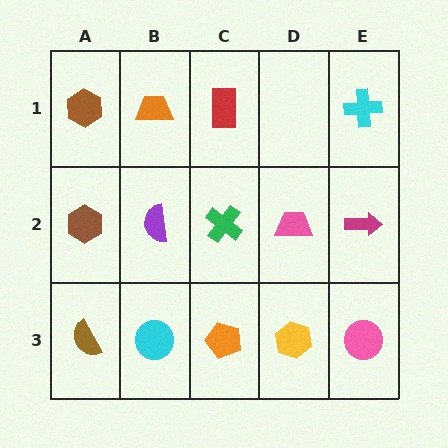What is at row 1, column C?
A red rectangle.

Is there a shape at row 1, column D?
No, that cell is empty.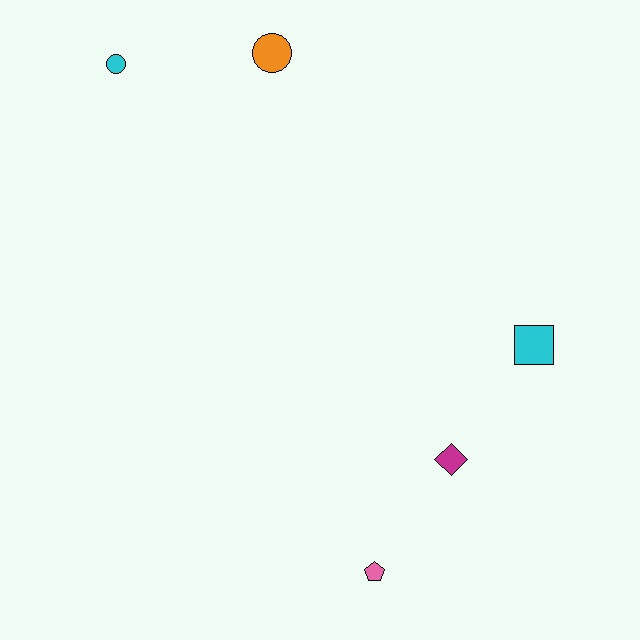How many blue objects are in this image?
There are no blue objects.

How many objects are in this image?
There are 5 objects.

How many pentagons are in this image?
There is 1 pentagon.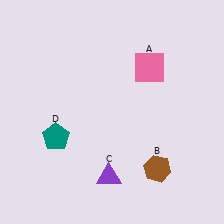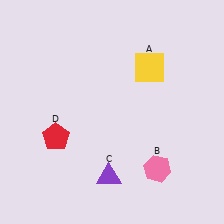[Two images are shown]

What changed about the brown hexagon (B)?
In Image 1, B is brown. In Image 2, it changed to pink.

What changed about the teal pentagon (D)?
In Image 1, D is teal. In Image 2, it changed to red.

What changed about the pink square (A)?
In Image 1, A is pink. In Image 2, it changed to yellow.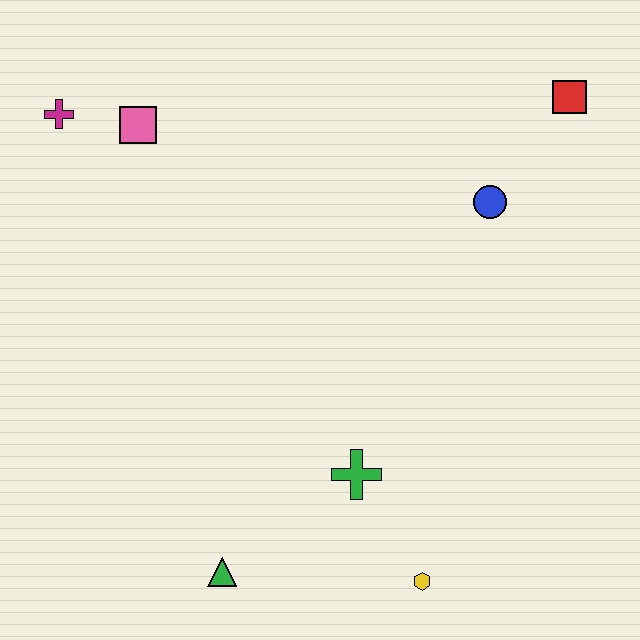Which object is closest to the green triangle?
The green cross is closest to the green triangle.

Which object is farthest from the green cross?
The magenta cross is farthest from the green cross.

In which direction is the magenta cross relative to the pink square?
The magenta cross is to the left of the pink square.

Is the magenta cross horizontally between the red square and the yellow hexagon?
No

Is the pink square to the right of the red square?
No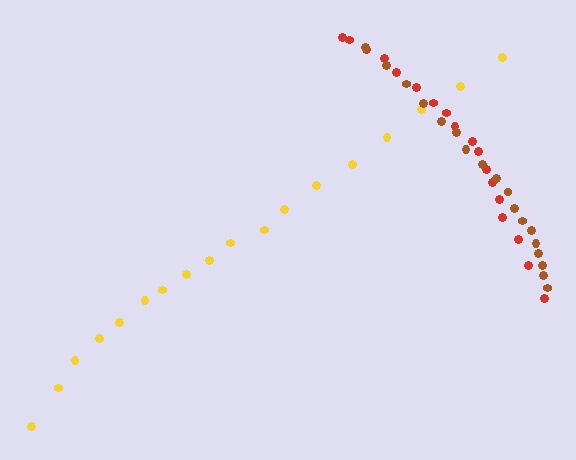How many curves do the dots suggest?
There are 3 distinct paths.